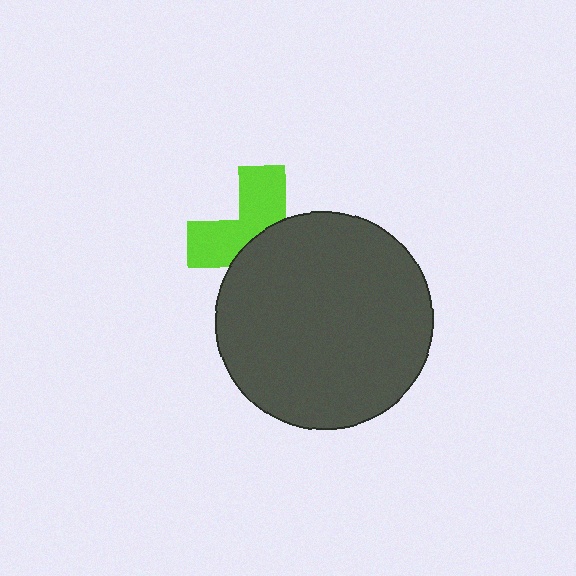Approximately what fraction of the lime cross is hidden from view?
Roughly 55% of the lime cross is hidden behind the dark gray circle.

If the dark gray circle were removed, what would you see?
You would see the complete lime cross.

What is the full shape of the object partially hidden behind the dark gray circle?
The partially hidden object is a lime cross.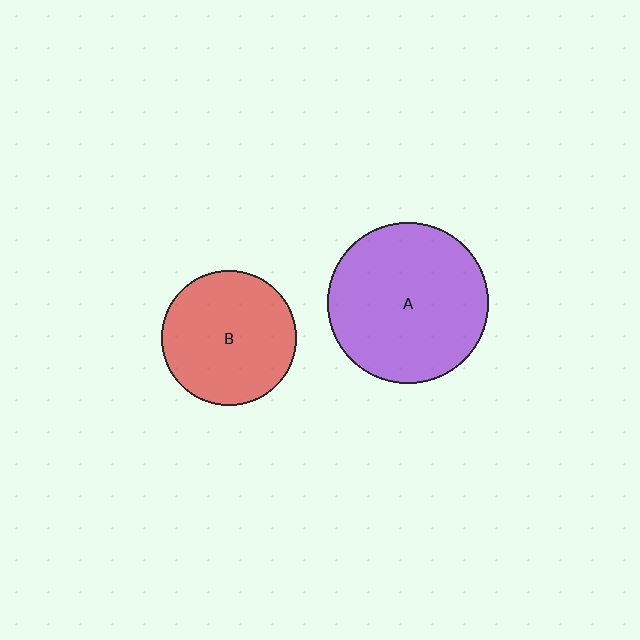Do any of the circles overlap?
No, none of the circles overlap.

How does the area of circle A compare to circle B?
Approximately 1.4 times.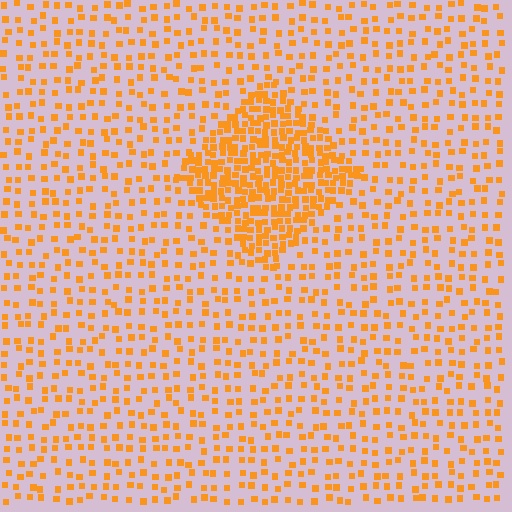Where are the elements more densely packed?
The elements are more densely packed inside the diamond boundary.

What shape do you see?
I see a diamond.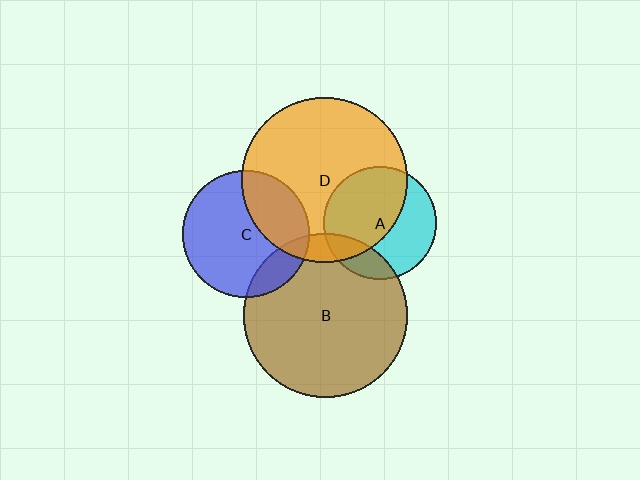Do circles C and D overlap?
Yes.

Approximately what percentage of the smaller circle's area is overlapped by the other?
Approximately 30%.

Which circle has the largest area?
Circle D (orange).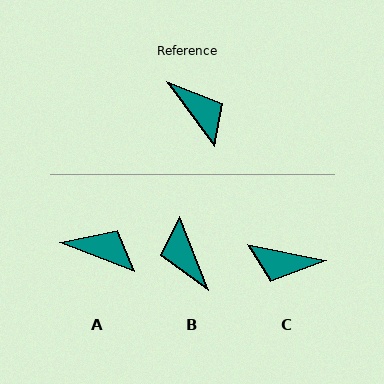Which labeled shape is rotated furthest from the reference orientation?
B, about 164 degrees away.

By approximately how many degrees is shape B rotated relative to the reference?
Approximately 164 degrees counter-clockwise.